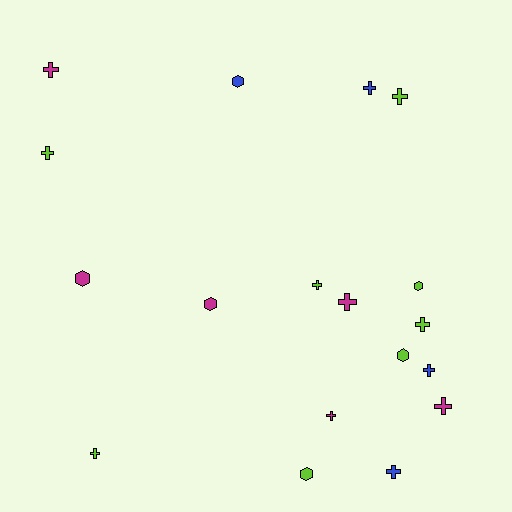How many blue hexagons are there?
There is 1 blue hexagon.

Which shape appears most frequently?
Cross, with 12 objects.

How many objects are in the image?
There are 18 objects.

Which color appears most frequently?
Lime, with 8 objects.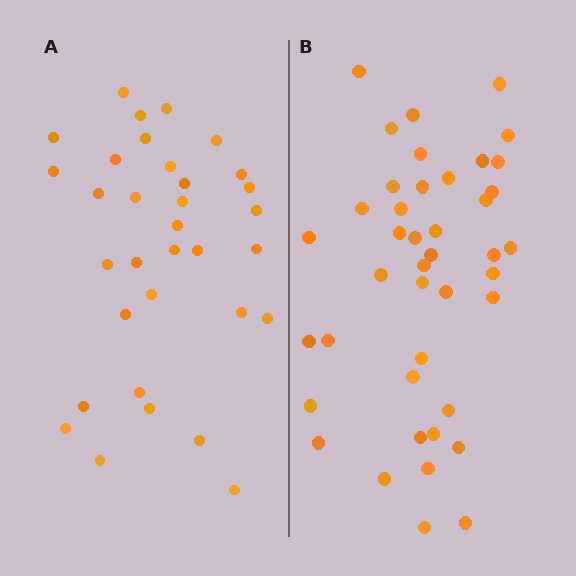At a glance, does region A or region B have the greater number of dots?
Region B (the right region) has more dots.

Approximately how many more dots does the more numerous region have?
Region B has roughly 8 or so more dots than region A.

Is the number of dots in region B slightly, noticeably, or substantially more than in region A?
Region B has noticeably more, but not dramatically so. The ratio is roughly 1.3 to 1.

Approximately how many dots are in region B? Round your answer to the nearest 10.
About 40 dots. (The exact count is 42, which rounds to 40.)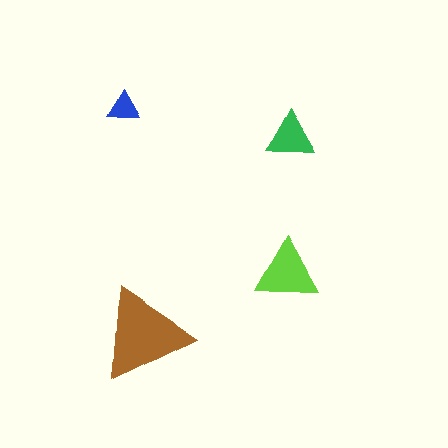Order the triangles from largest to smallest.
the brown one, the lime one, the green one, the blue one.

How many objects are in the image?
There are 4 objects in the image.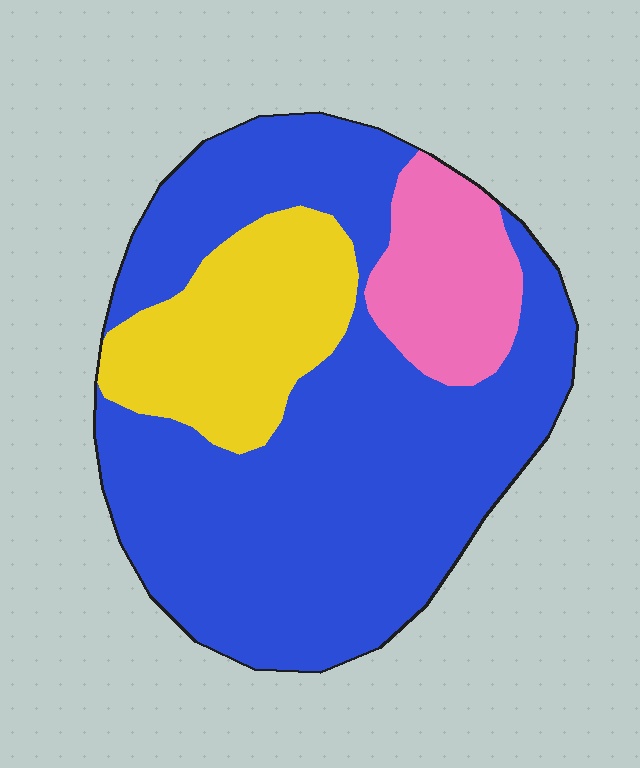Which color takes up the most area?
Blue, at roughly 70%.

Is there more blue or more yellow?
Blue.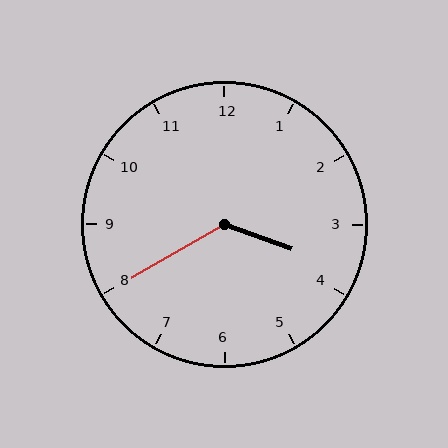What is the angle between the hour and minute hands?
Approximately 130 degrees.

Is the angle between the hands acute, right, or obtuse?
It is obtuse.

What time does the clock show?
3:40.